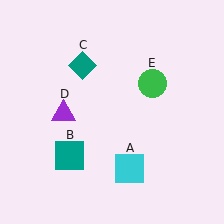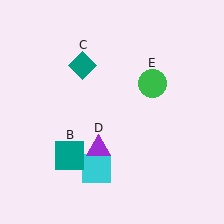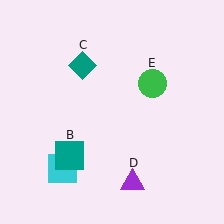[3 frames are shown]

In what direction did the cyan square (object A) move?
The cyan square (object A) moved left.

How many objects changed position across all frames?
2 objects changed position: cyan square (object A), purple triangle (object D).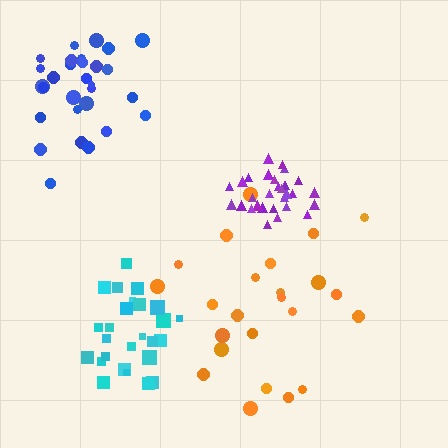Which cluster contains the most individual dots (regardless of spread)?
Purple (30).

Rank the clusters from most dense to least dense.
purple, cyan, blue, orange.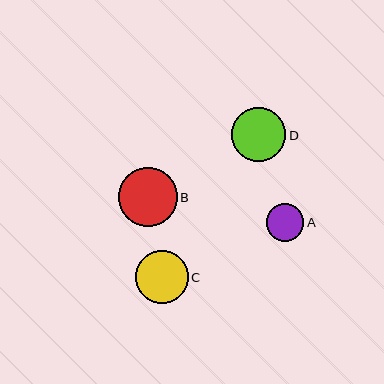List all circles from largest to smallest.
From largest to smallest: B, D, C, A.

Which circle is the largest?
Circle B is the largest with a size of approximately 59 pixels.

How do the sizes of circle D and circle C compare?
Circle D and circle C are approximately the same size.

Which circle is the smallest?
Circle A is the smallest with a size of approximately 37 pixels.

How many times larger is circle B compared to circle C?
Circle B is approximately 1.1 times the size of circle C.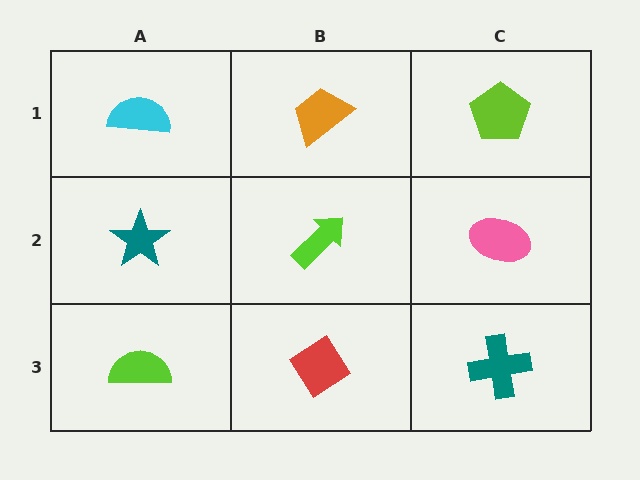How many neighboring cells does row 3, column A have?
2.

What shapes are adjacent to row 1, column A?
A teal star (row 2, column A), an orange trapezoid (row 1, column B).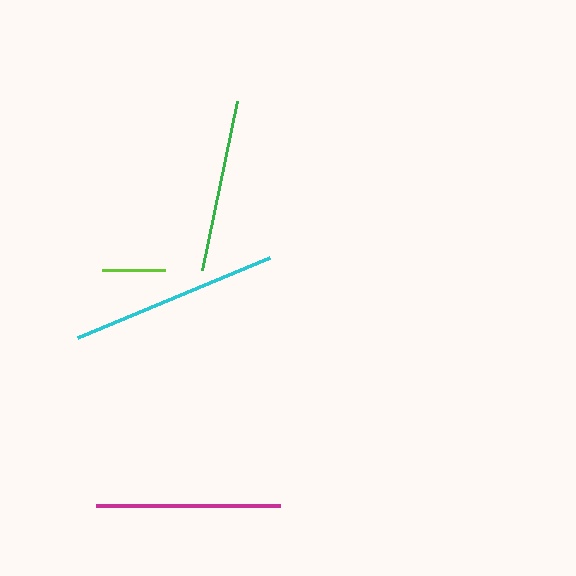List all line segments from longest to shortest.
From longest to shortest: cyan, magenta, green, lime.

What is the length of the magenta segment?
The magenta segment is approximately 184 pixels long.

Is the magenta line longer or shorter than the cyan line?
The cyan line is longer than the magenta line.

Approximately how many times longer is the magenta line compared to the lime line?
The magenta line is approximately 2.9 times the length of the lime line.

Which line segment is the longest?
The cyan line is the longest at approximately 208 pixels.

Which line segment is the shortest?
The lime line is the shortest at approximately 64 pixels.